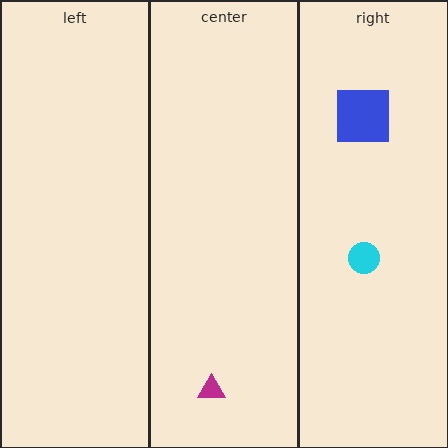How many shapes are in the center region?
1.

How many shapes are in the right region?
2.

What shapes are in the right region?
The cyan circle, the blue square.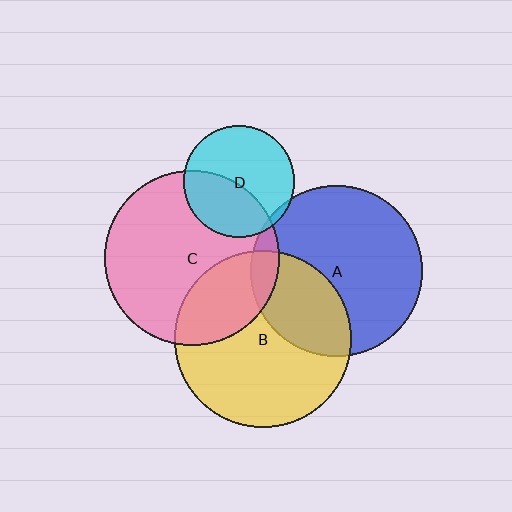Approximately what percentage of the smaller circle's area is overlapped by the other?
Approximately 25%.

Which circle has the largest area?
Circle B (yellow).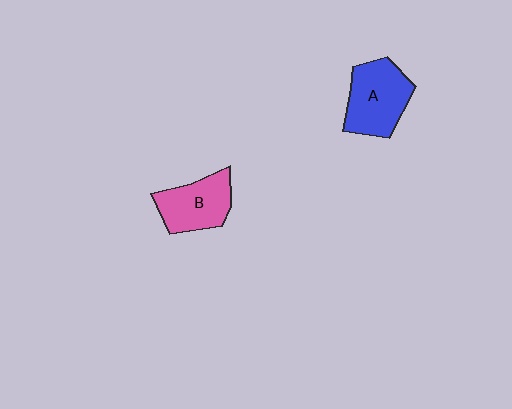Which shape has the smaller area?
Shape B (pink).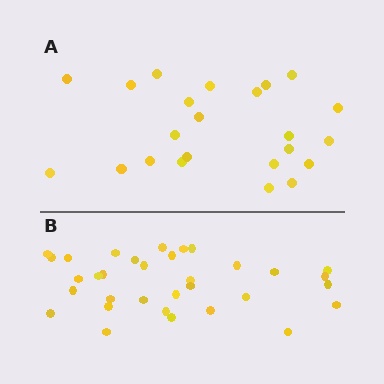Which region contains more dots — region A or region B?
Region B (the bottom region) has more dots.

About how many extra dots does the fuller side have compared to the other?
Region B has roughly 10 or so more dots than region A.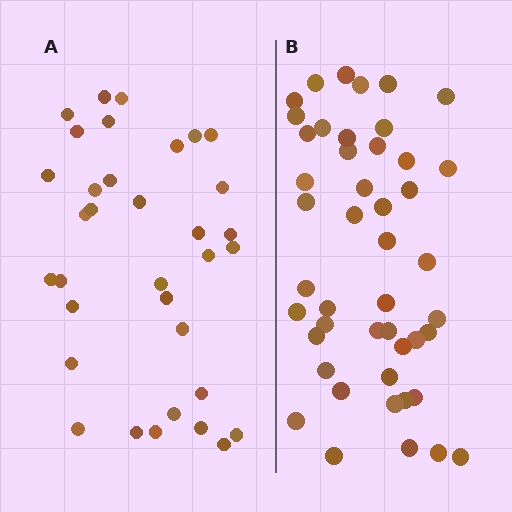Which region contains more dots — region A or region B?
Region B (the right region) has more dots.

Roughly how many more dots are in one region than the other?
Region B has roughly 12 or so more dots than region A.